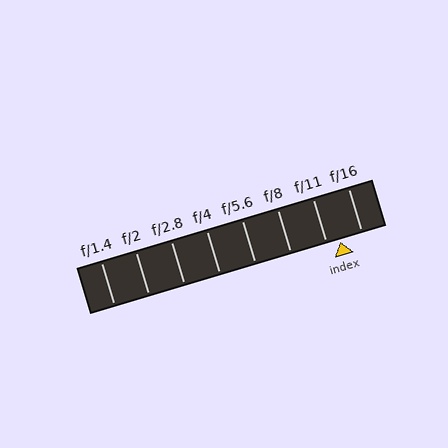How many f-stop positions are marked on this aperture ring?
There are 8 f-stop positions marked.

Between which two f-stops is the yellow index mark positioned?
The index mark is between f/11 and f/16.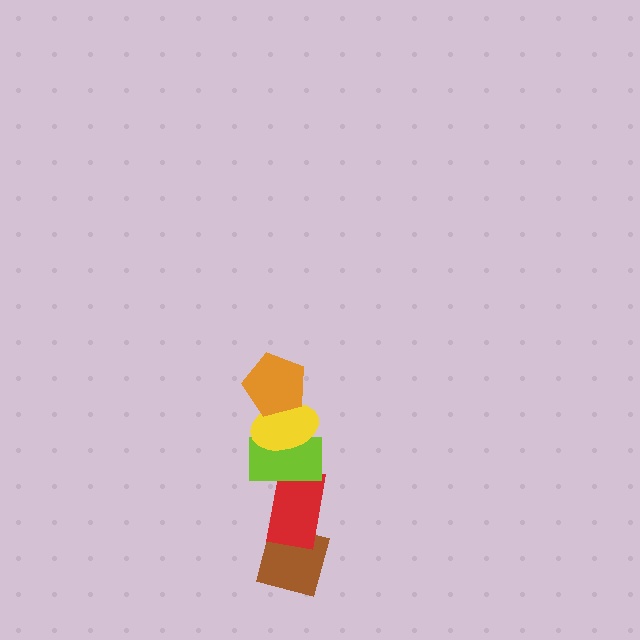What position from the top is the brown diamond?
The brown diamond is 5th from the top.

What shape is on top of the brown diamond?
The red rectangle is on top of the brown diamond.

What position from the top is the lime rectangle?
The lime rectangle is 3rd from the top.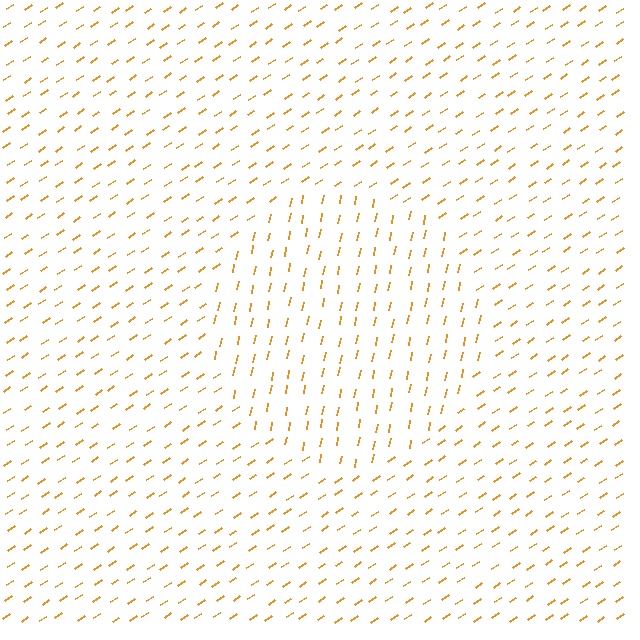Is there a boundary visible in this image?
Yes, there is a texture boundary formed by a change in line orientation.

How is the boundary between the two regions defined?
The boundary is defined purely by a change in line orientation (approximately 45 degrees difference). All lines are the same color and thickness.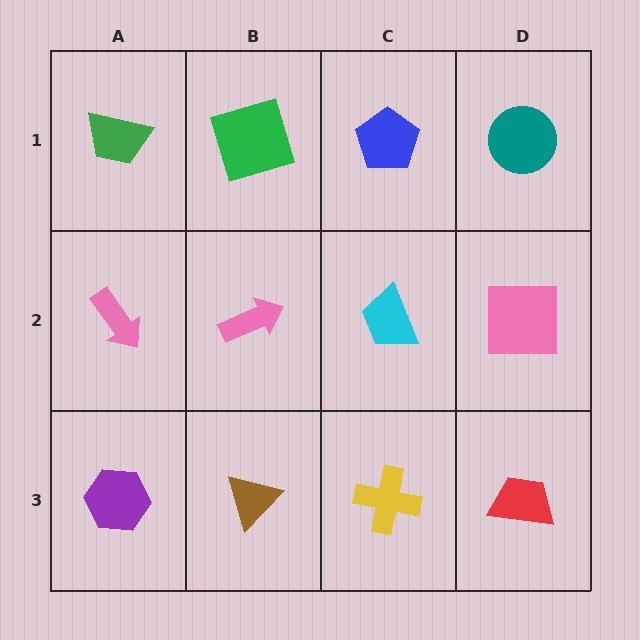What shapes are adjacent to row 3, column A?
A pink arrow (row 2, column A), a brown triangle (row 3, column B).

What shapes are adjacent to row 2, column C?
A blue pentagon (row 1, column C), a yellow cross (row 3, column C), a pink arrow (row 2, column B), a pink square (row 2, column D).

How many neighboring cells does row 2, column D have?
3.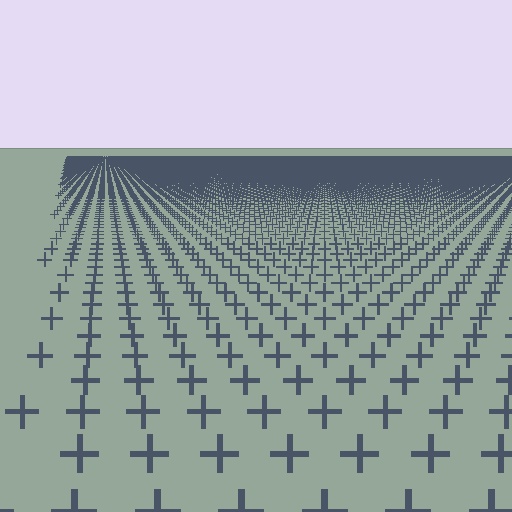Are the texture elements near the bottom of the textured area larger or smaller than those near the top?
Larger. Near the bottom, elements are closer to the viewer and appear at a bigger on-screen size.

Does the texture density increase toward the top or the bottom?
Density increases toward the top.